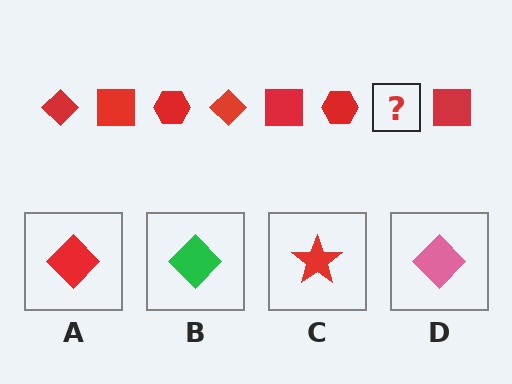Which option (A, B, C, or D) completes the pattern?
A.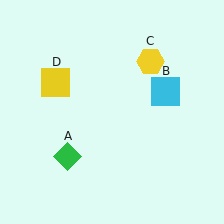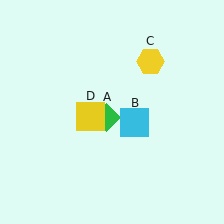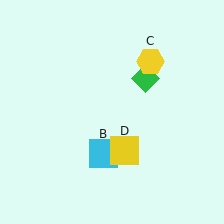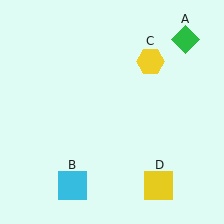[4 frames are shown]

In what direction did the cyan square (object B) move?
The cyan square (object B) moved down and to the left.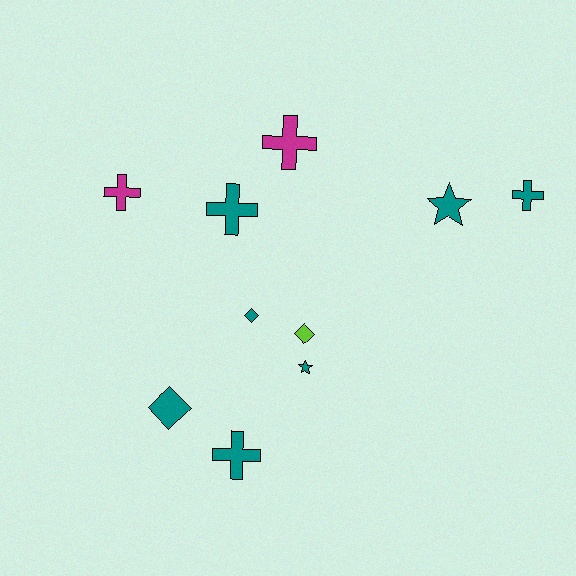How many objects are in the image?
There are 10 objects.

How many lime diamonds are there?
There is 1 lime diamond.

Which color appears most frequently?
Teal, with 7 objects.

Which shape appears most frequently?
Cross, with 5 objects.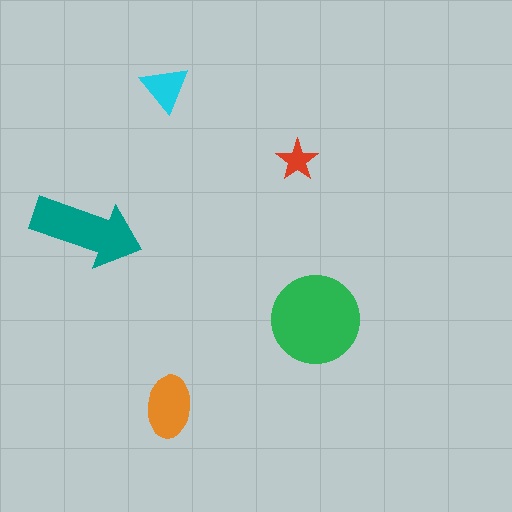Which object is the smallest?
The red star.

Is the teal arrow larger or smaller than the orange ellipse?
Larger.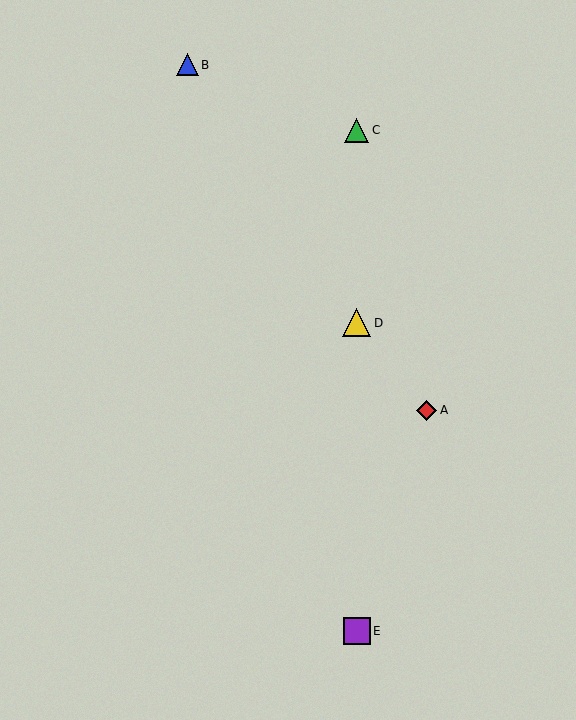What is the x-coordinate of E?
Object E is at x≈357.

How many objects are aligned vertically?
3 objects (C, D, E) are aligned vertically.